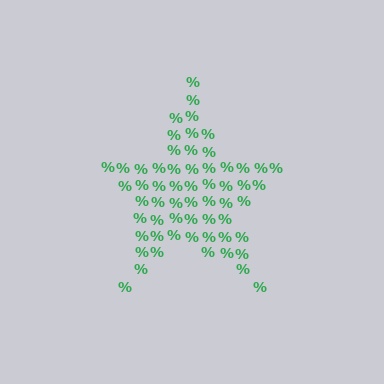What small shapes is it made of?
It is made of small percent signs.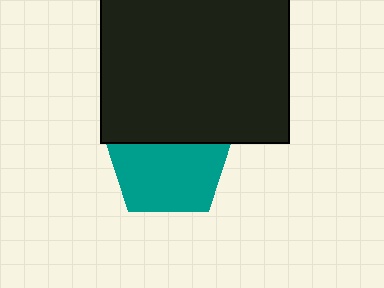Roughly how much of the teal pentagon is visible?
About half of it is visible (roughly 62%).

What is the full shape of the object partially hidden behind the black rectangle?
The partially hidden object is a teal pentagon.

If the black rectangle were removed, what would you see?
You would see the complete teal pentagon.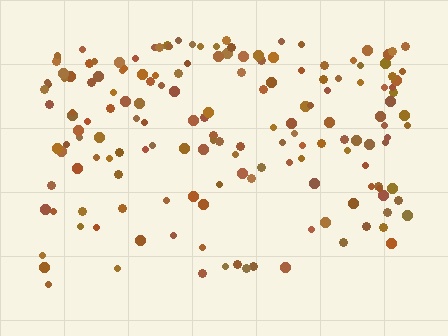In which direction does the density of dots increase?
From bottom to top, with the top side densest.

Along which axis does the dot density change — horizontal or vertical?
Vertical.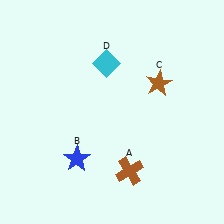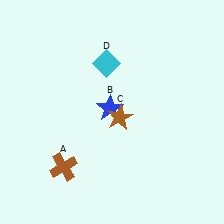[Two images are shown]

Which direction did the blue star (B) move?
The blue star (B) moved up.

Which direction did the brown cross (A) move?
The brown cross (A) moved left.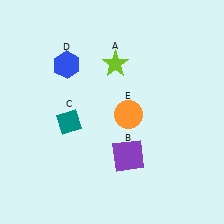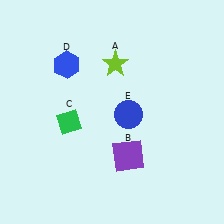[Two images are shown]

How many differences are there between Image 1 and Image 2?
There are 2 differences between the two images.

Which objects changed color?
C changed from teal to green. E changed from orange to blue.